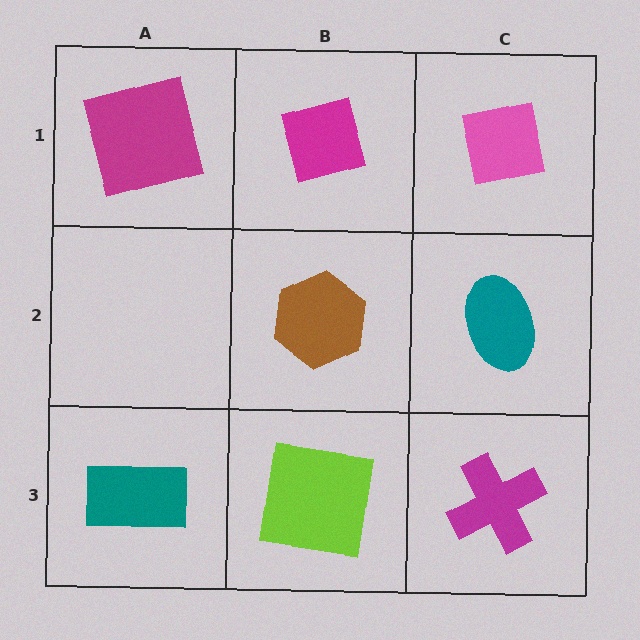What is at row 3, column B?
A lime square.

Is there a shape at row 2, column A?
No, that cell is empty.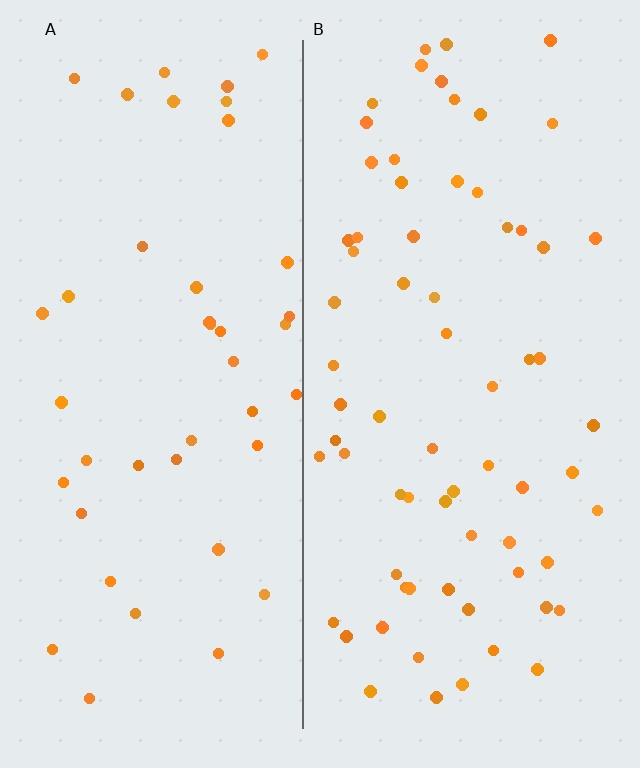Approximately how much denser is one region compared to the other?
Approximately 1.6× — region B over region A.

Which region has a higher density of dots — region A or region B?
B (the right).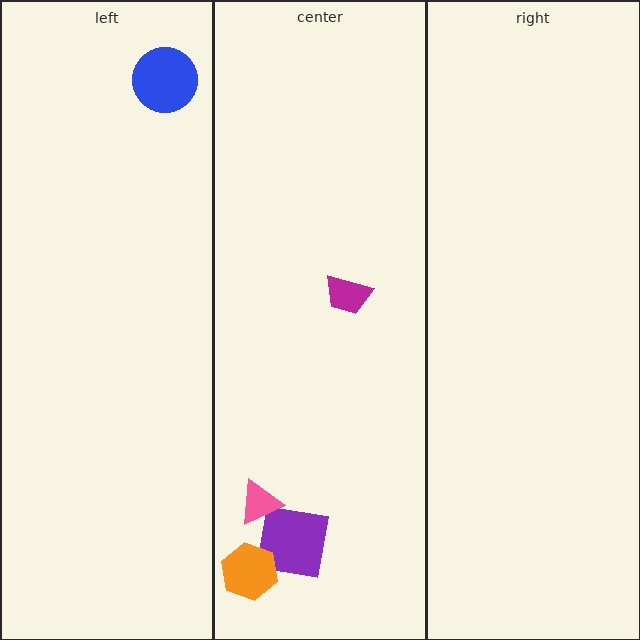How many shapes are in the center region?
4.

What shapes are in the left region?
The blue circle.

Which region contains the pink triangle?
The center region.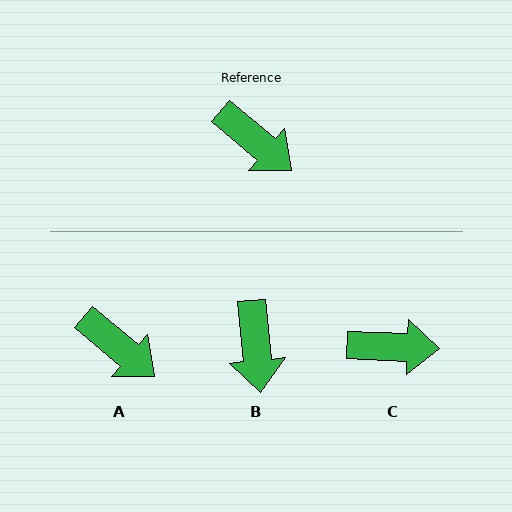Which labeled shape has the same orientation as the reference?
A.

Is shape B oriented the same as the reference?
No, it is off by about 44 degrees.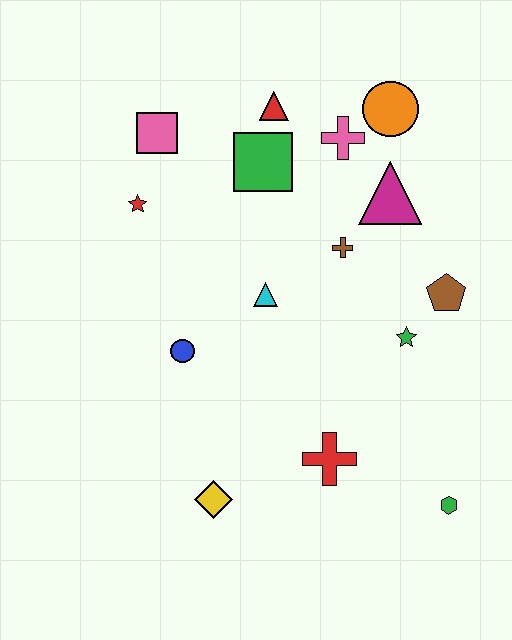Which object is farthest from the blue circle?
The orange circle is farthest from the blue circle.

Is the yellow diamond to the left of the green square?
Yes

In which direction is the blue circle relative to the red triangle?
The blue circle is below the red triangle.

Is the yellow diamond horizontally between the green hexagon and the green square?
No